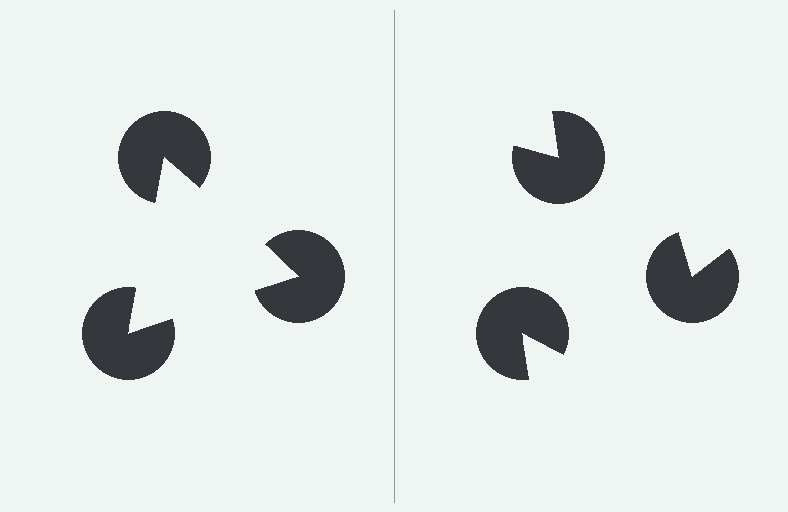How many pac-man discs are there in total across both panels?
6 — 3 on each side.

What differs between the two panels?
The pac-man discs are positioned identically on both sides; only the wedge orientations differ. On the left they align to a triangle; on the right they are misaligned.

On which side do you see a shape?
An illusory triangle appears on the left side. On the right side the wedge cuts are rotated, so no coherent shape forms.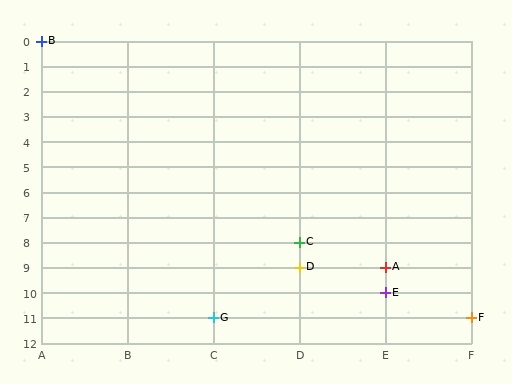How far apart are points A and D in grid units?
Points A and D are 1 column apart.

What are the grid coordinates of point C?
Point C is at grid coordinates (D, 8).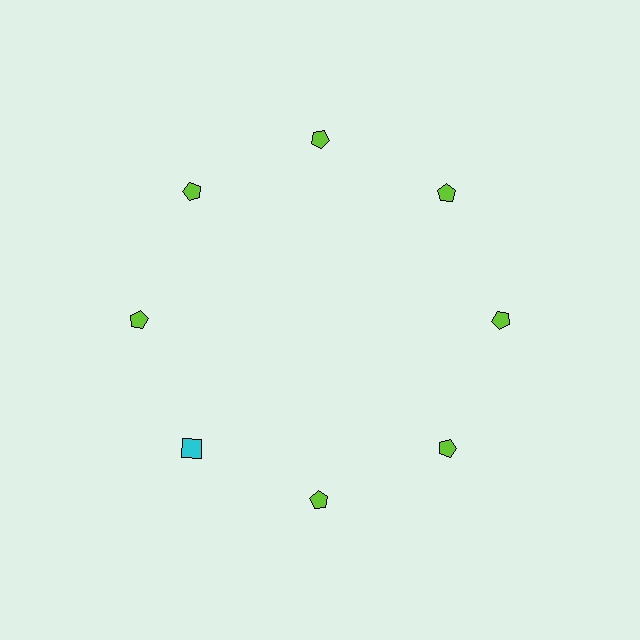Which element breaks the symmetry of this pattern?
The cyan square at roughly the 8 o'clock position breaks the symmetry. All other shapes are lime pentagons.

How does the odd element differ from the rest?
It differs in both color (cyan instead of lime) and shape (square instead of pentagon).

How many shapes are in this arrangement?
There are 8 shapes arranged in a ring pattern.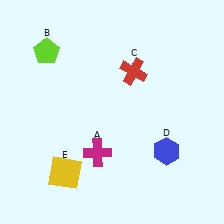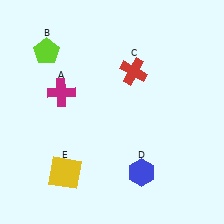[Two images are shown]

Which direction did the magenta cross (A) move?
The magenta cross (A) moved up.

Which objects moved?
The objects that moved are: the magenta cross (A), the blue hexagon (D).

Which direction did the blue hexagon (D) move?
The blue hexagon (D) moved left.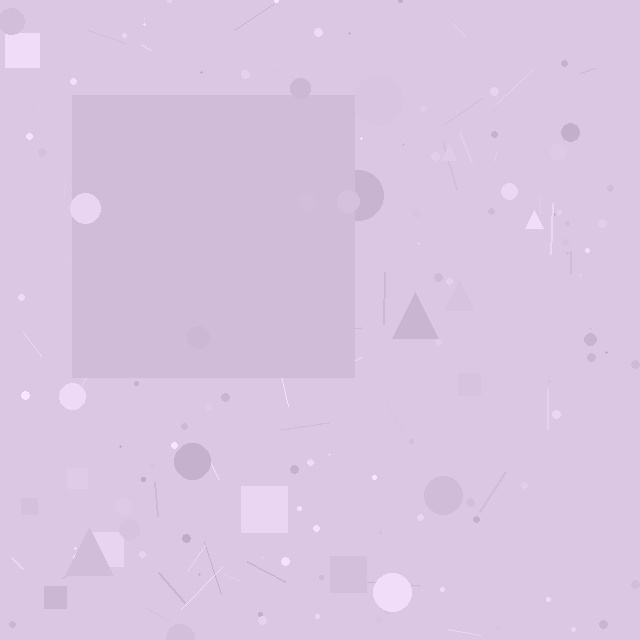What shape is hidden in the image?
A square is hidden in the image.